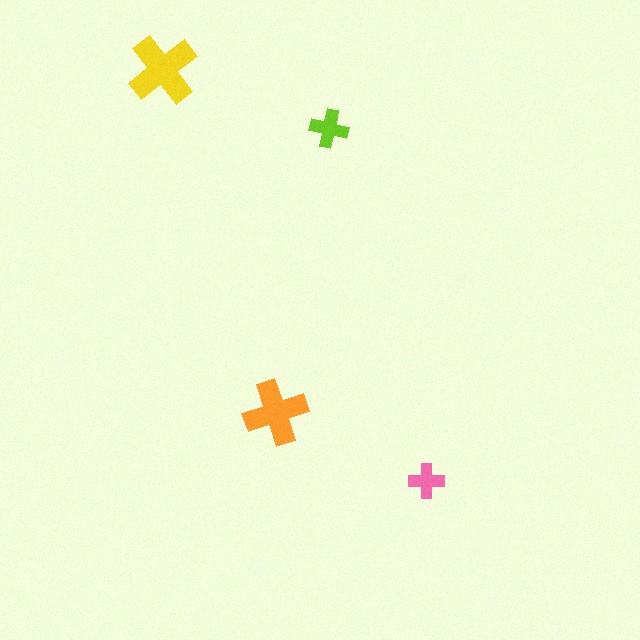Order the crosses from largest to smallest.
the yellow one, the orange one, the lime one, the pink one.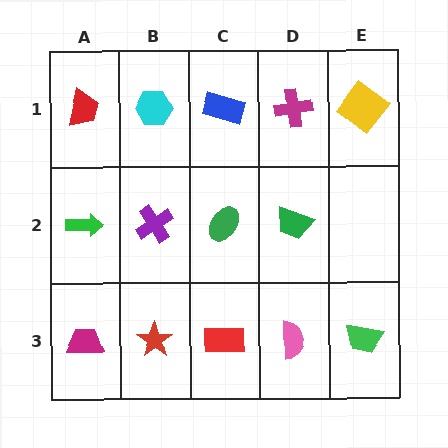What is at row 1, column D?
A magenta cross.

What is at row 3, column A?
A magenta trapezoid.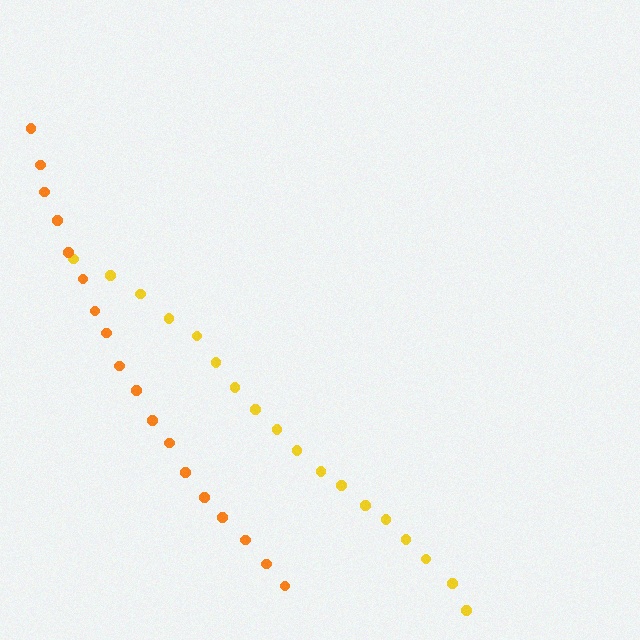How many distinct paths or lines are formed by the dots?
There are 2 distinct paths.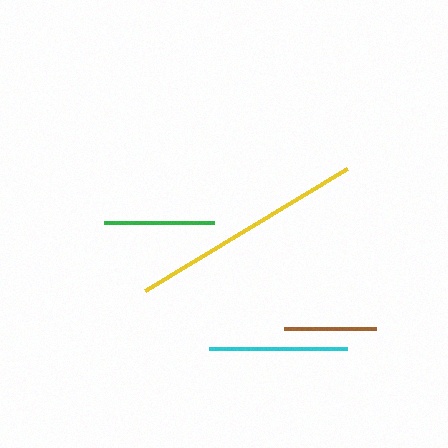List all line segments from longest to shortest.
From longest to shortest: yellow, cyan, green, brown.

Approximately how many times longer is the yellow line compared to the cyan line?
The yellow line is approximately 1.7 times the length of the cyan line.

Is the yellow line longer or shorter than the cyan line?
The yellow line is longer than the cyan line.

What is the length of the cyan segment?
The cyan segment is approximately 138 pixels long.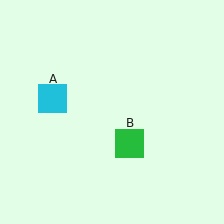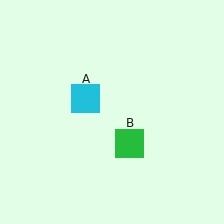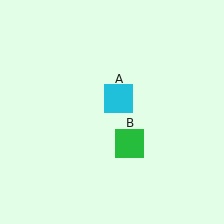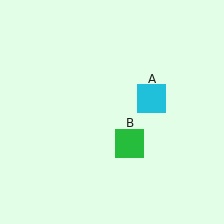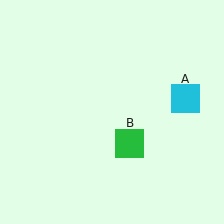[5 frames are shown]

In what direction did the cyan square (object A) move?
The cyan square (object A) moved right.